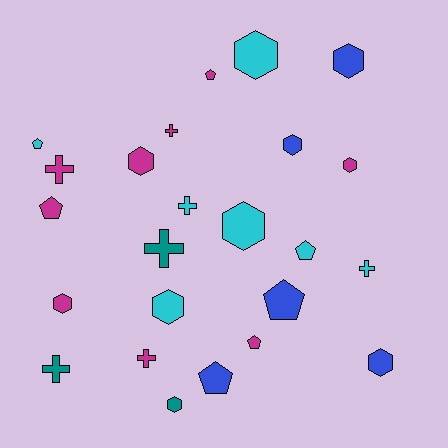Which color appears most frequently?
Magenta, with 9 objects.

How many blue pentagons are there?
There are 2 blue pentagons.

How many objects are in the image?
There are 24 objects.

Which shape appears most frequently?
Hexagon, with 10 objects.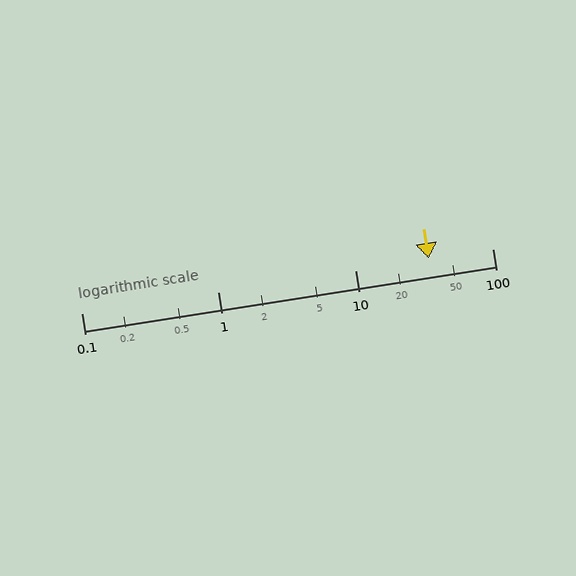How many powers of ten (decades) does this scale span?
The scale spans 3 decades, from 0.1 to 100.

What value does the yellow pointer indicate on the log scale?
The pointer indicates approximately 34.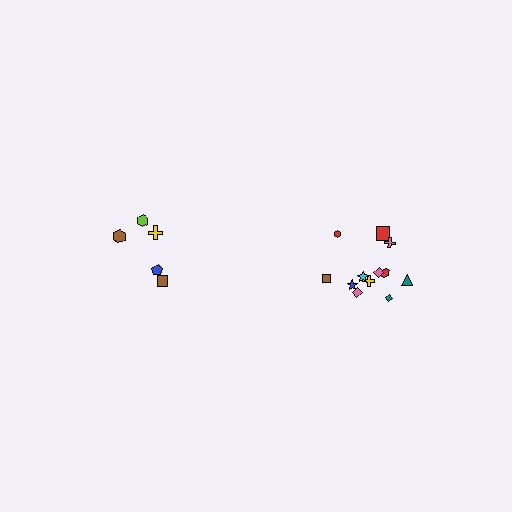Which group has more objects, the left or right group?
The right group.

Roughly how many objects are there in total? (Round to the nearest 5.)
Roughly 15 objects in total.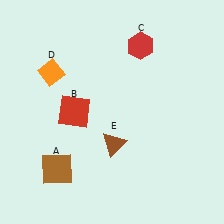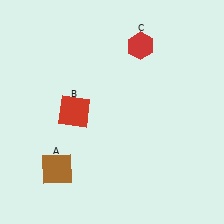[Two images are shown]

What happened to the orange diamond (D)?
The orange diamond (D) was removed in Image 2. It was in the top-left area of Image 1.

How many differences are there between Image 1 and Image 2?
There are 2 differences between the two images.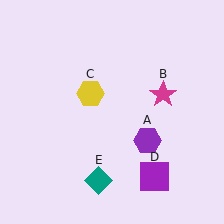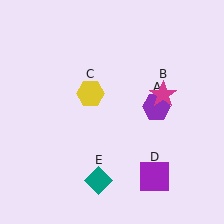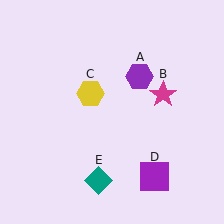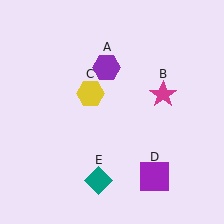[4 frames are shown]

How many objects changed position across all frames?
1 object changed position: purple hexagon (object A).